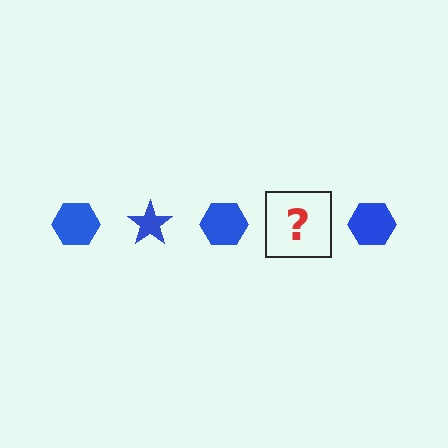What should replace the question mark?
The question mark should be replaced with a blue star.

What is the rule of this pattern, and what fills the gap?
The rule is that the pattern cycles through hexagon, star shapes in blue. The gap should be filled with a blue star.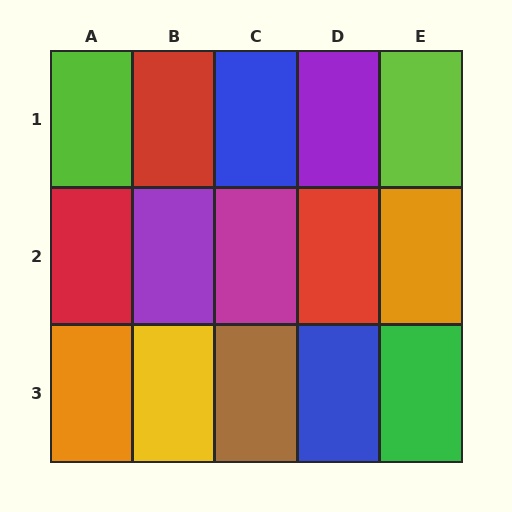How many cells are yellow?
1 cell is yellow.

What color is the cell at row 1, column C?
Blue.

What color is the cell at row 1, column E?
Lime.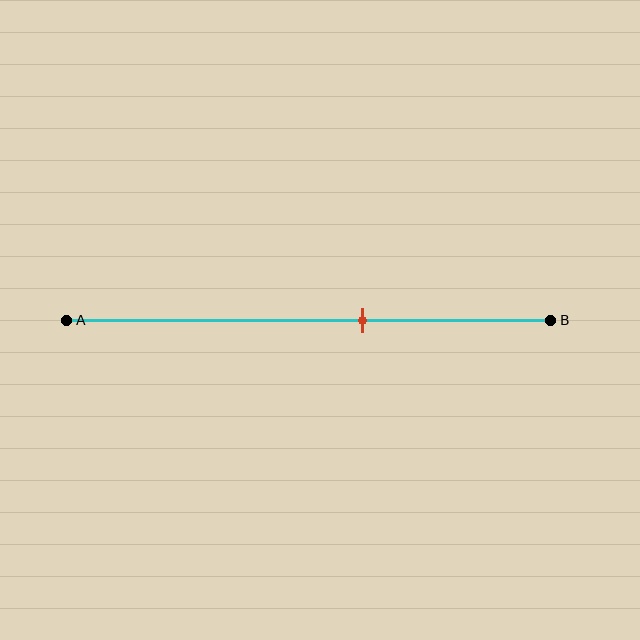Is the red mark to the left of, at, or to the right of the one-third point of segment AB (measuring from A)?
The red mark is to the right of the one-third point of segment AB.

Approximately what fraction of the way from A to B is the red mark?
The red mark is approximately 60% of the way from A to B.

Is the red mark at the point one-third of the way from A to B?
No, the mark is at about 60% from A, not at the 33% one-third point.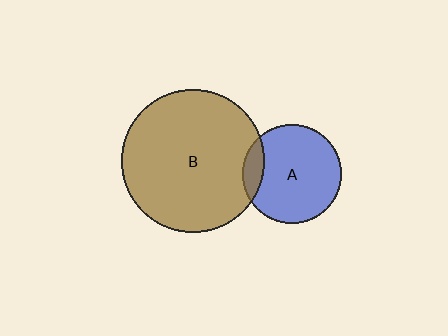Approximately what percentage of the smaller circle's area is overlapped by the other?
Approximately 15%.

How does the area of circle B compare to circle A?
Approximately 2.1 times.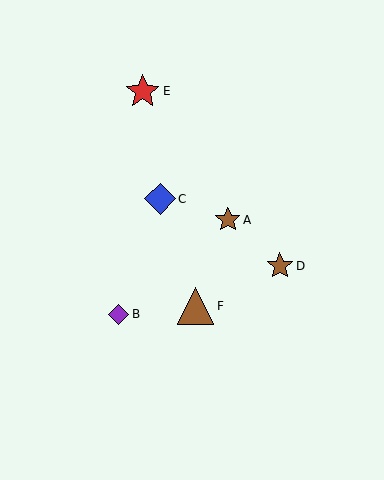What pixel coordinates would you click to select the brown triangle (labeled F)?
Click at (196, 306) to select the brown triangle F.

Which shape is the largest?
The brown triangle (labeled F) is the largest.